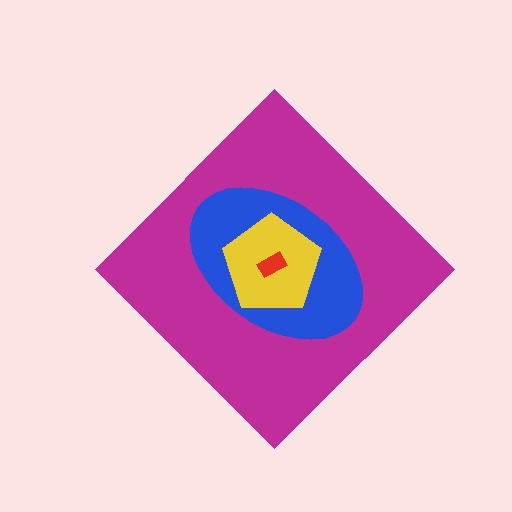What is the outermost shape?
The magenta diamond.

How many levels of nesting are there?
4.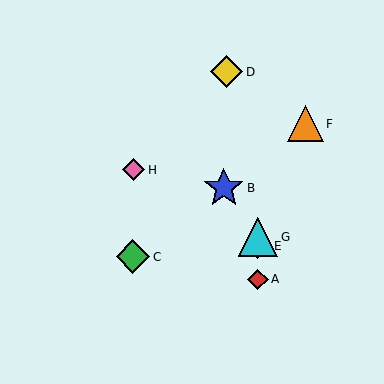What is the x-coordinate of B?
Object B is at x≈224.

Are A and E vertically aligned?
Yes, both are at x≈258.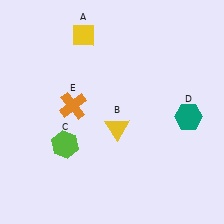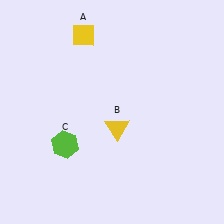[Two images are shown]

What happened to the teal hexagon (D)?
The teal hexagon (D) was removed in Image 2. It was in the bottom-right area of Image 1.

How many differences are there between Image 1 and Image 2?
There are 2 differences between the two images.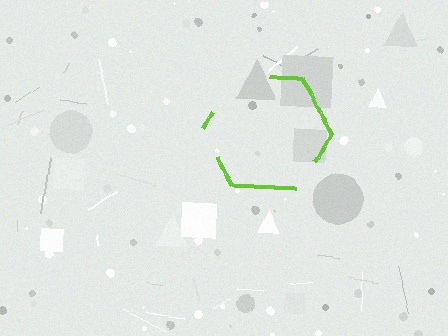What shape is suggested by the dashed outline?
The dashed outline suggests a hexagon.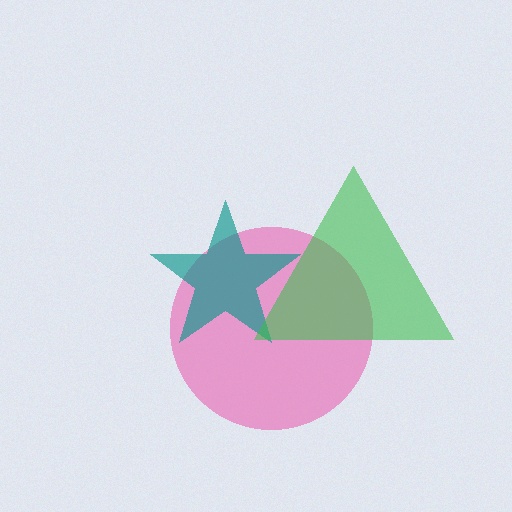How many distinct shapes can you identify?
There are 3 distinct shapes: a pink circle, a teal star, a green triangle.